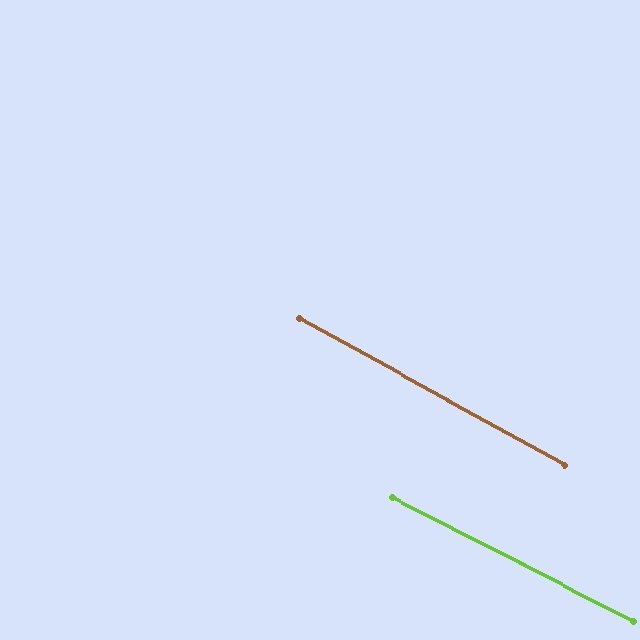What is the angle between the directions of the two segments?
Approximately 2 degrees.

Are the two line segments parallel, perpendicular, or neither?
Parallel — their directions differ by only 1.8°.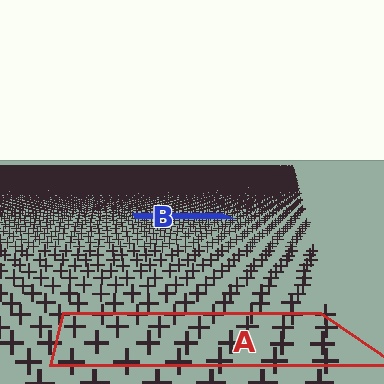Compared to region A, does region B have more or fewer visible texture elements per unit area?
Region B has more texture elements per unit area — they are packed more densely because it is farther away.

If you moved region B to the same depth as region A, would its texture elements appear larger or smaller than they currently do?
They would appear larger. At a closer depth, the same texture elements are projected at a bigger on-screen size.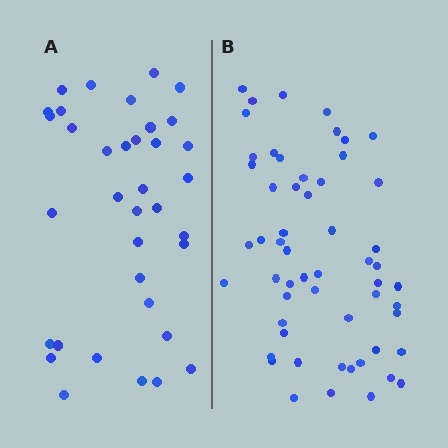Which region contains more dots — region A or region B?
Region B (the right region) has more dots.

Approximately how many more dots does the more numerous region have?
Region B has approximately 20 more dots than region A.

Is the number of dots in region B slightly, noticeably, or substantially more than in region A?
Region B has substantially more. The ratio is roughly 1.6 to 1.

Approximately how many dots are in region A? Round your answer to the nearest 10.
About 40 dots. (The exact count is 36, which rounds to 40.)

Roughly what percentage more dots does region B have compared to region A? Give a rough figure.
About 55% more.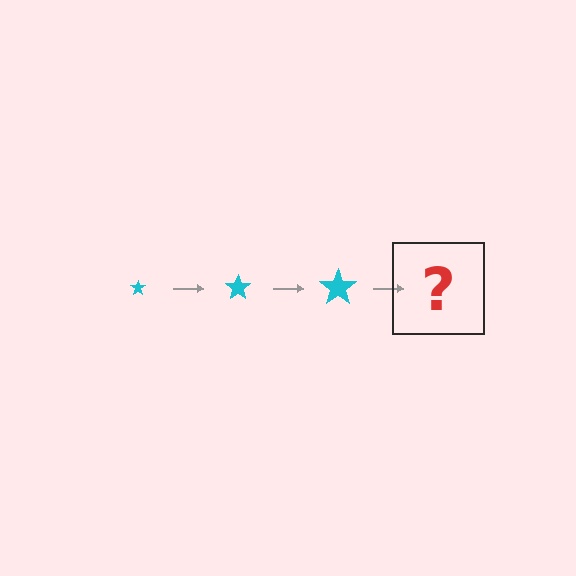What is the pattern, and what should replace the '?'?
The pattern is that the star gets progressively larger each step. The '?' should be a cyan star, larger than the previous one.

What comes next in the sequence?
The next element should be a cyan star, larger than the previous one.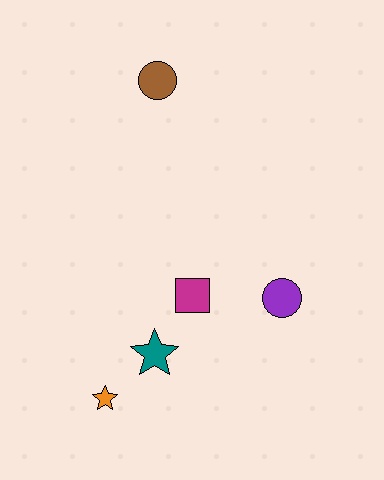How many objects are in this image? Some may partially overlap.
There are 5 objects.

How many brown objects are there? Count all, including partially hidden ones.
There is 1 brown object.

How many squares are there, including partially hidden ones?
There is 1 square.